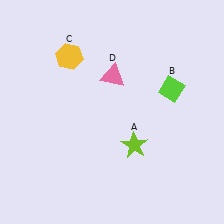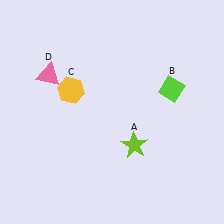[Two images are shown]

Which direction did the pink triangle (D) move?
The pink triangle (D) moved left.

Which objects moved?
The objects that moved are: the yellow hexagon (C), the pink triangle (D).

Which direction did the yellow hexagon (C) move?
The yellow hexagon (C) moved down.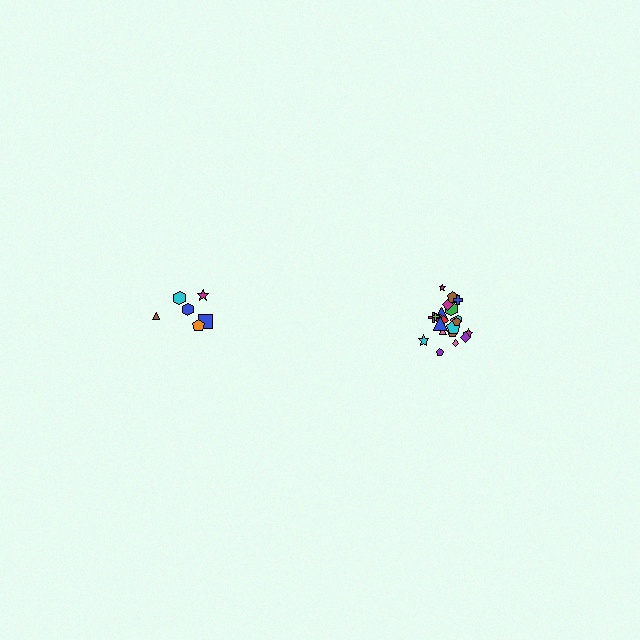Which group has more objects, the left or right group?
The right group.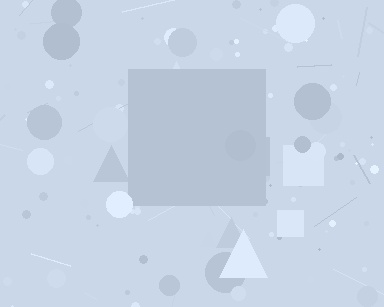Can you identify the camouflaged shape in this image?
The camouflaged shape is a square.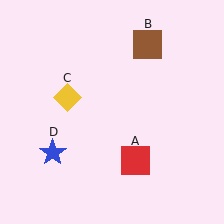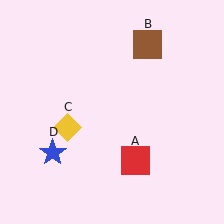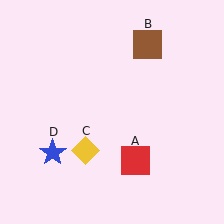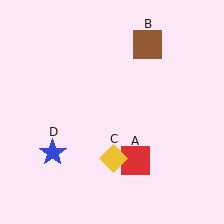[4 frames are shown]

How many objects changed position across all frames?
1 object changed position: yellow diamond (object C).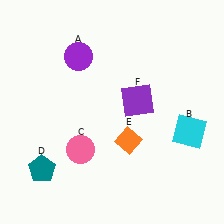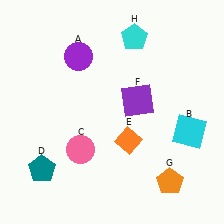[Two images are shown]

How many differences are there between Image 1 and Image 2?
There are 2 differences between the two images.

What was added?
An orange pentagon (G), a cyan pentagon (H) were added in Image 2.